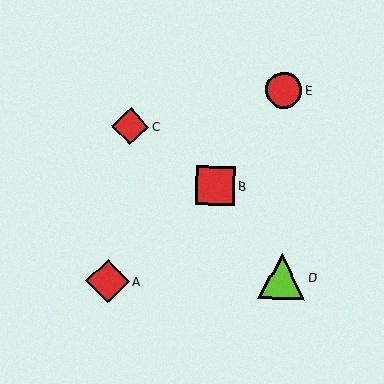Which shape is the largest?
The lime triangle (labeled D) is the largest.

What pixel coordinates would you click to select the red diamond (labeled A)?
Click at (108, 281) to select the red diamond A.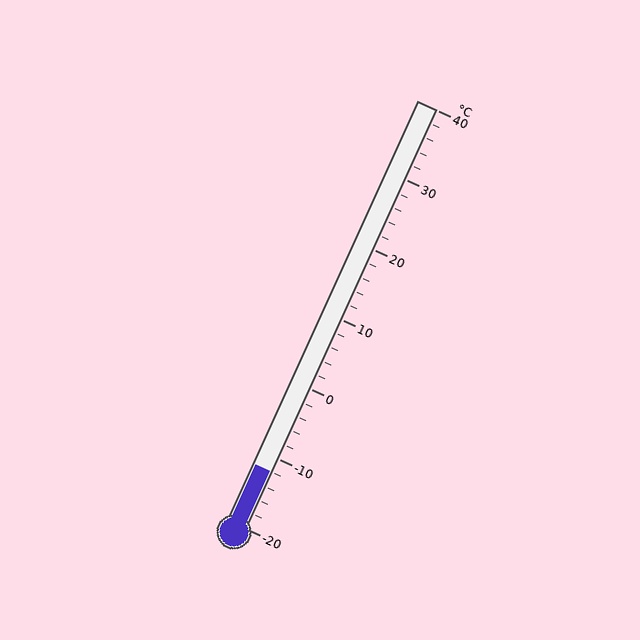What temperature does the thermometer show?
The thermometer shows approximately -12°C.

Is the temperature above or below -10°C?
The temperature is below -10°C.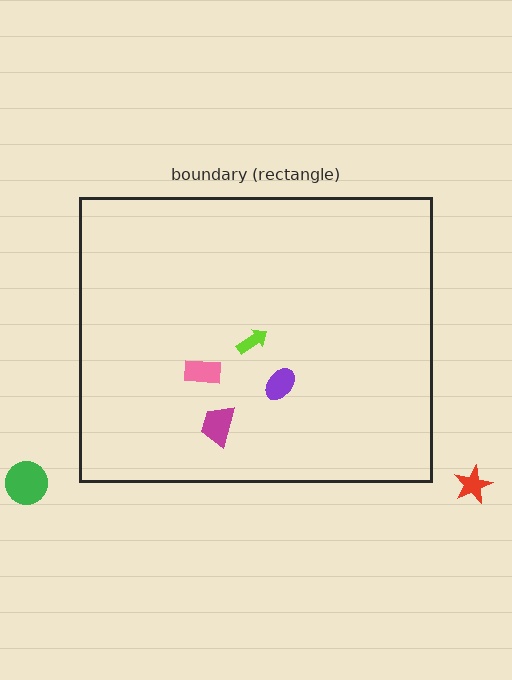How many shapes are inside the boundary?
4 inside, 2 outside.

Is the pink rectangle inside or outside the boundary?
Inside.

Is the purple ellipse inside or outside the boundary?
Inside.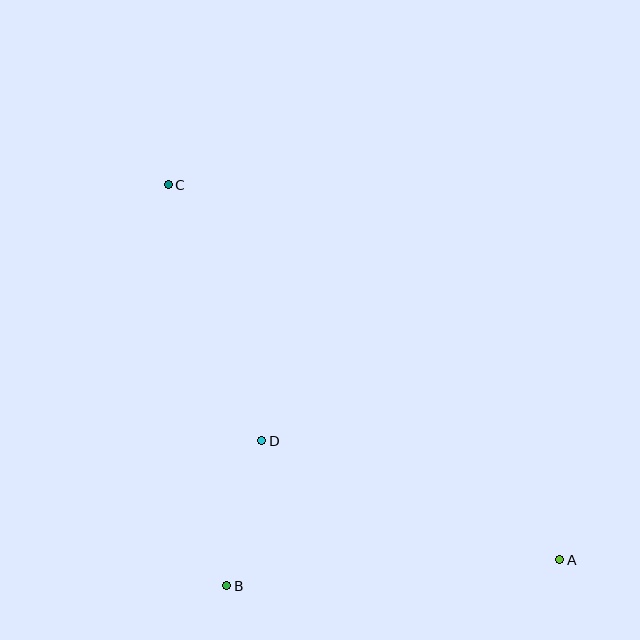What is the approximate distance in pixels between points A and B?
The distance between A and B is approximately 334 pixels.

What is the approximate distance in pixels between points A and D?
The distance between A and D is approximately 321 pixels.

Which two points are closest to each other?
Points B and D are closest to each other.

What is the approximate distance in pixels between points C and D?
The distance between C and D is approximately 273 pixels.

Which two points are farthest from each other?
Points A and C are farthest from each other.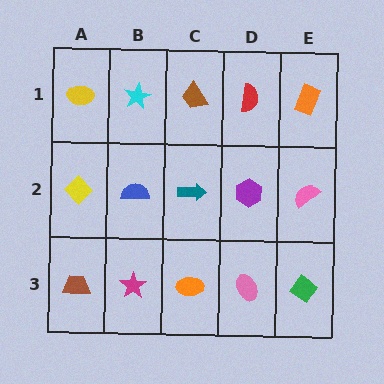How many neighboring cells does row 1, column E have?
2.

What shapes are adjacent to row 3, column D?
A purple hexagon (row 2, column D), an orange ellipse (row 3, column C), a green diamond (row 3, column E).